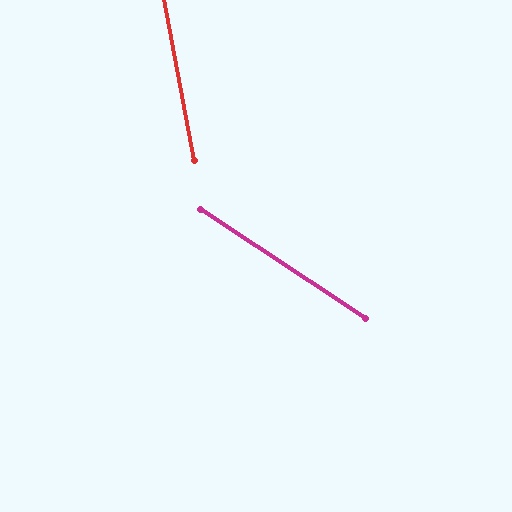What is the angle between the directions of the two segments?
Approximately 46 degrees.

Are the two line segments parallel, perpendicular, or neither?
Neither parallel nor perpendicular — they differ by about 46°.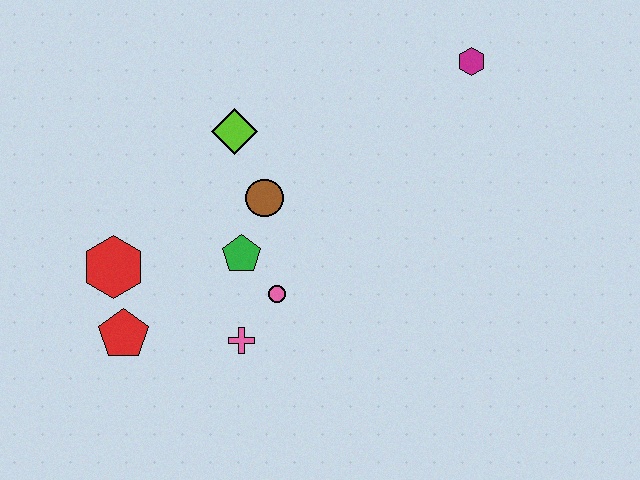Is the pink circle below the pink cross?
No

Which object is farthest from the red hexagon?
The magenta hexagon is farthest from the red hexagon.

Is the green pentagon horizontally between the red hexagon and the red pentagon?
No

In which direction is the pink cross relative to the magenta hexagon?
The pink cross is below the magenta hexagon.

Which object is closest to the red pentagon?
The red hexagon is closest to the red pentagon.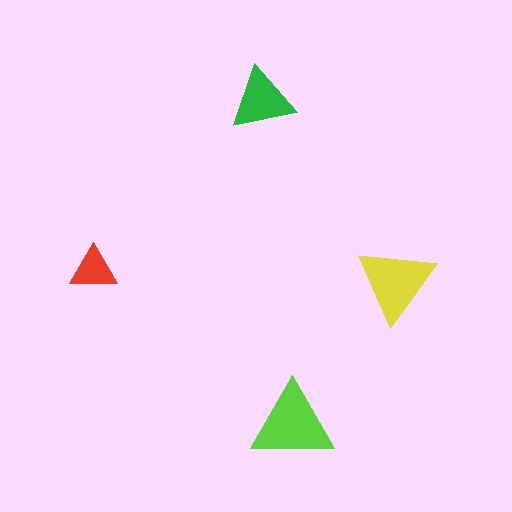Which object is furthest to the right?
The yellow triangle is rightmost.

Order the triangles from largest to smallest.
the lime one, the yellow one, the green one, the red one.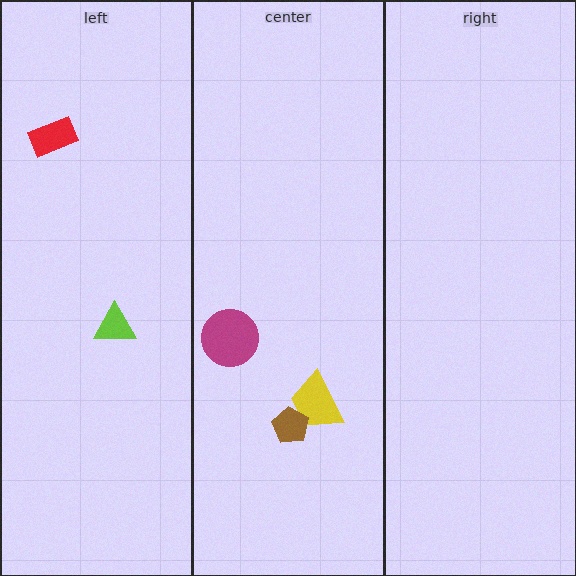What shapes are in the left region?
The red rectangle, the lime triangle.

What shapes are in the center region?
The magenta circle, the yellow trapezoid, the brown pentagon.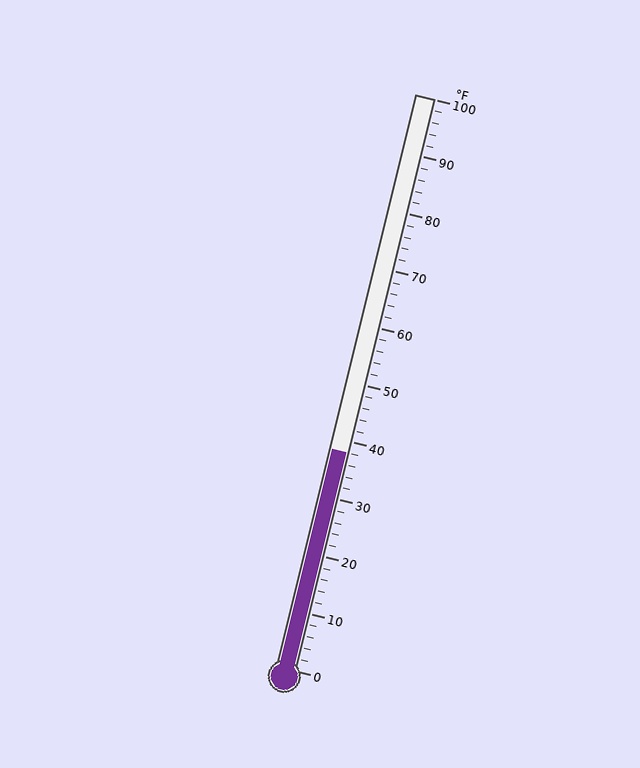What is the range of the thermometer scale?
The thermometer scale ranges from 0°F to 100°F.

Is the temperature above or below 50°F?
The temperature is below 50°F.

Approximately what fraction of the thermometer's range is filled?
The thermometer is filled to approximately 40% of its range.